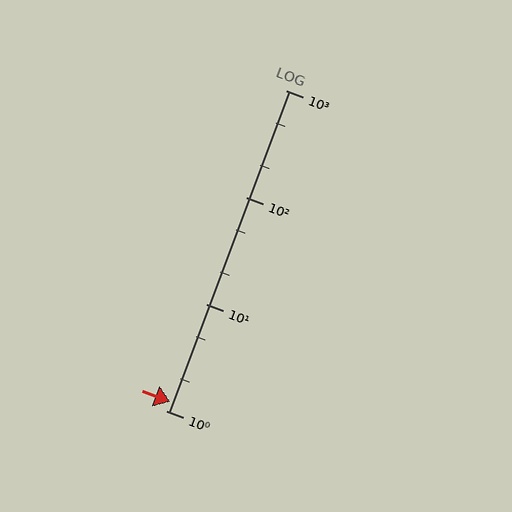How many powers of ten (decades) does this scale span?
The scale spans 3 decades, from 1 to 1000.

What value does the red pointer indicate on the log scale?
The pointer indicates approximately 1.2.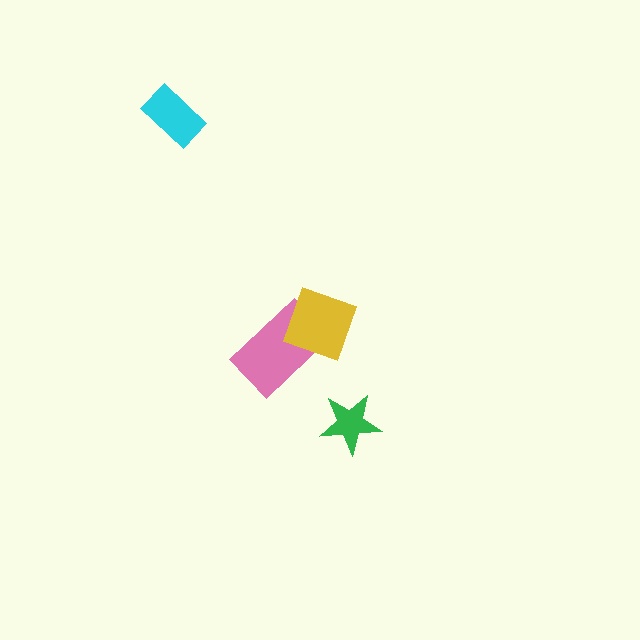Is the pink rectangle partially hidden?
Yes, it is partially covered by another shape.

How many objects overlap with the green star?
0 objects overlap with the green star.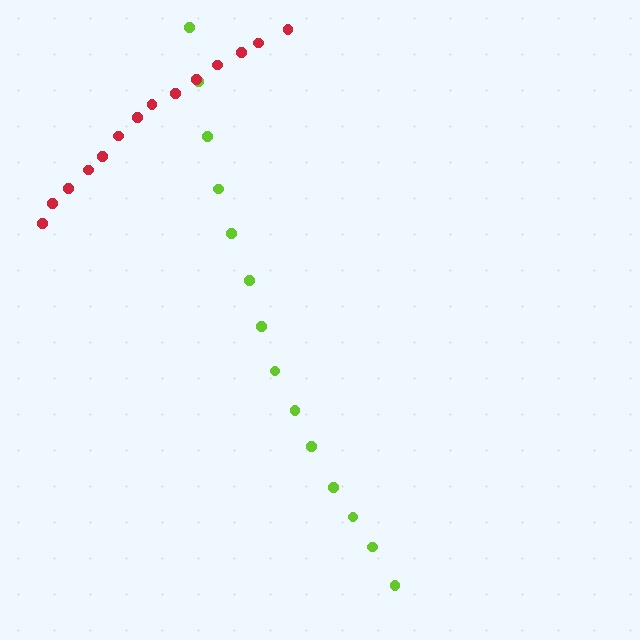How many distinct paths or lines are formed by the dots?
There are 2 distinct paths.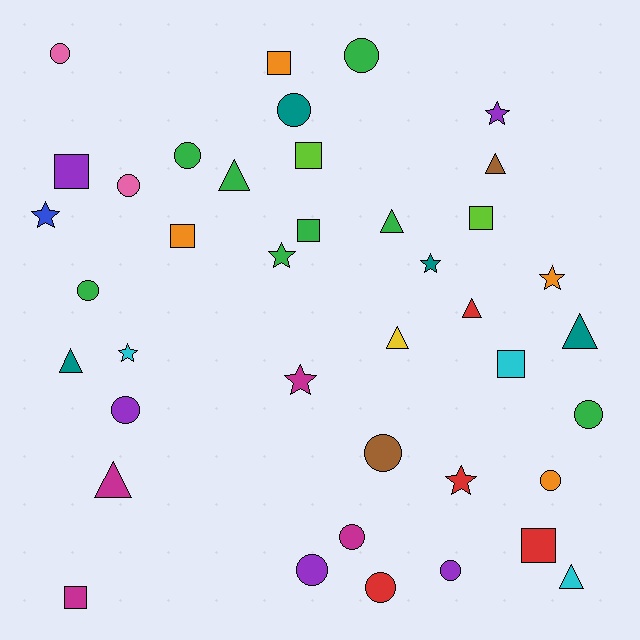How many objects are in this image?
There are 40 objects.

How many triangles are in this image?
There are 9 triangles.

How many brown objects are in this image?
There are 2 brown objects.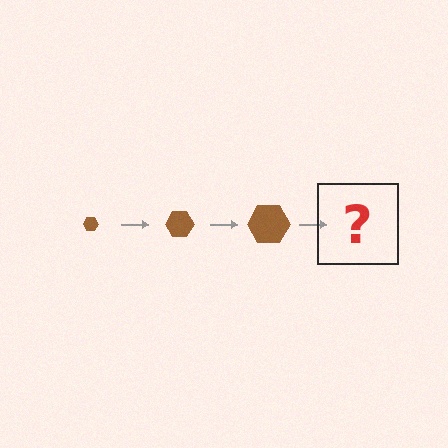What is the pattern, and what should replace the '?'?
The pattern is that the hexagon gets progressively larger each step. The '?' should be a brown hexagon, larger than the previous one.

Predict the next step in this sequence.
The next step is a brown hexagon, larger than the previous one.